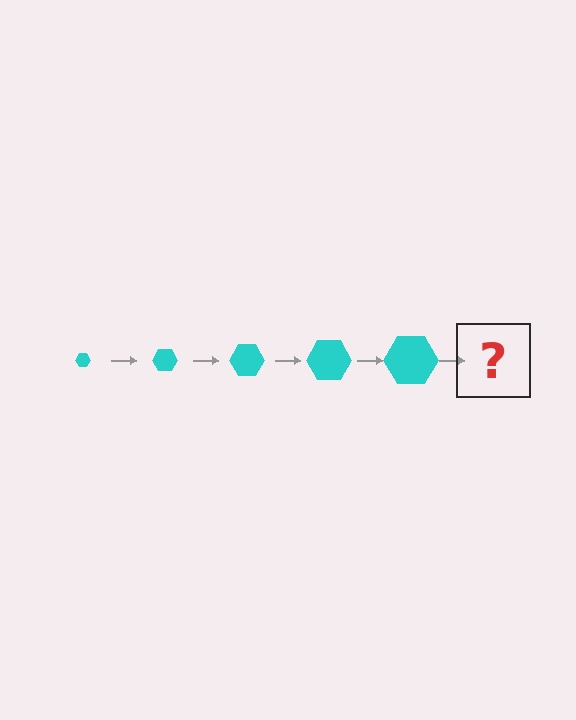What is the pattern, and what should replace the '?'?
The pattern is that the hexagon gets progressively larger each step. The '?' should be a cyan hexagon, larger than the previous one.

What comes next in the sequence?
The next element should be a cyan hexagon, larger than the previous one.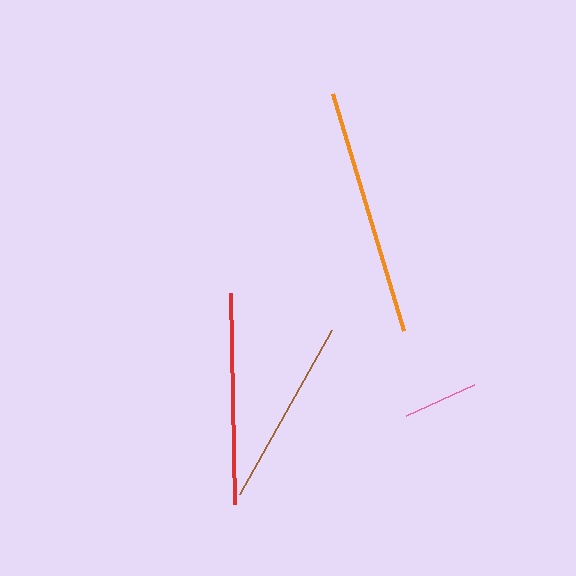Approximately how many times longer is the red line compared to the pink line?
The red line is approximately 2.8 times the length of the pink line.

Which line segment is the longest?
The orange line is the longest at approximately 246 pixels.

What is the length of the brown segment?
The brown segment is approximately 188 pixels long.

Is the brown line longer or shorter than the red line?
The red line is longer than the brown line.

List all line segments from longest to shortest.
From longest to shortest: orange, red, brown, pink.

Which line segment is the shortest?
The pink line is the shortest at approximately 75 pixels.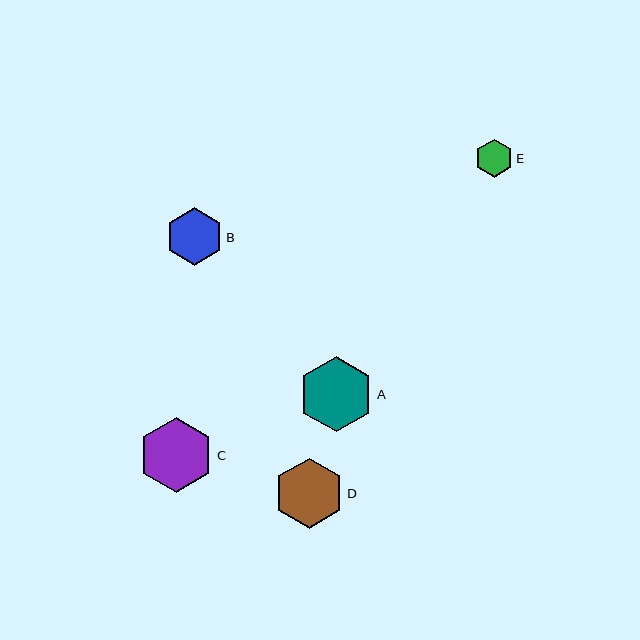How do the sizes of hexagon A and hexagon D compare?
Hexagon A and hexagon D are approximately the same size.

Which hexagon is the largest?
Hexagon A is the largest with a size of approximately 75 pixels.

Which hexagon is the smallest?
Hexagon E is the smallest with a size of approximately 38 pixels.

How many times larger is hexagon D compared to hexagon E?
Hexagon D is approximately 1.8 times the size of hexagon E.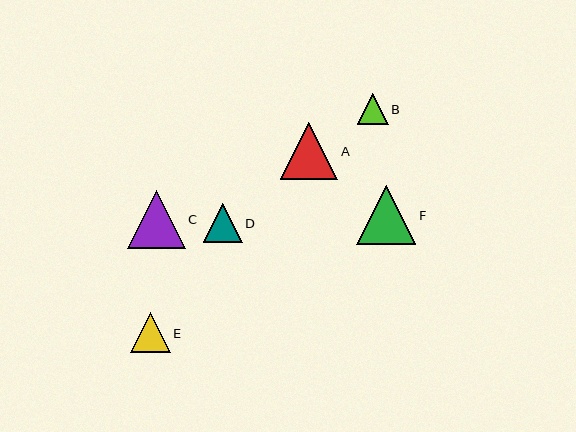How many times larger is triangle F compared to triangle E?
Triangle F is approximately 1.5 times the size of triangle E.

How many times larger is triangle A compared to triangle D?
Triangle A is approximately 1.5 times the size of triangle D.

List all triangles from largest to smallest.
From largest to smallest: F, C, A, E, D, B.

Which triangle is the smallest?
Triangle B is the smallest with a size of approximately 31 pixels.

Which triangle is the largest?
Triangle F is the largest with a size of approximately 59 pixels.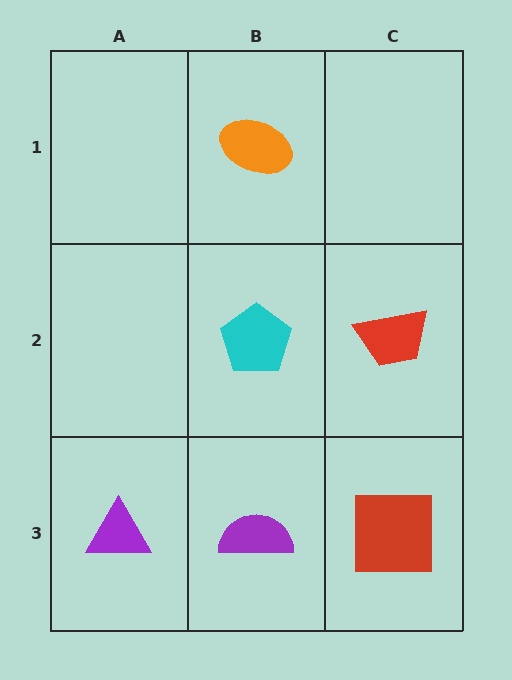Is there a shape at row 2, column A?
No, that cell is empty.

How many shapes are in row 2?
2 shapes.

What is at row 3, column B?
A purple semicircle.